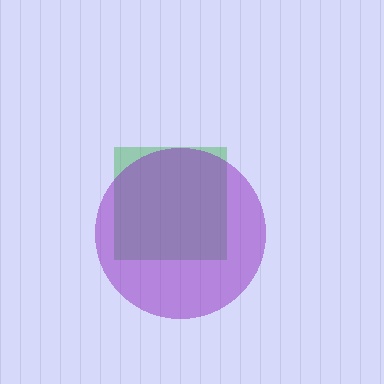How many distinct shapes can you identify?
There are 2 distinct shapes: a green square, a purple circle.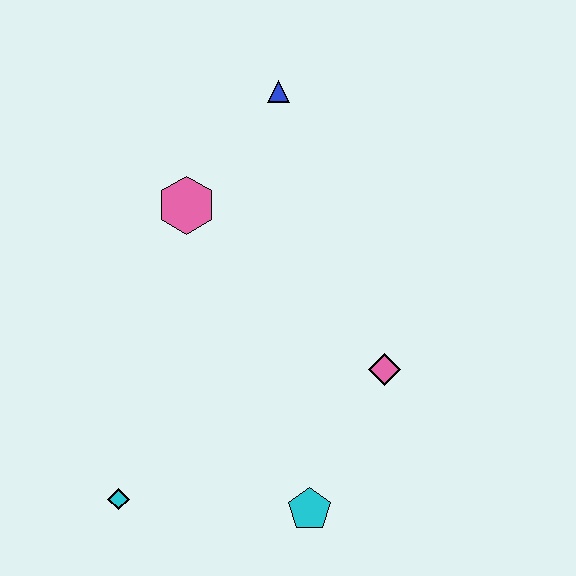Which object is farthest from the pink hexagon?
The cyan pentagon is farthest from the pink hexagon.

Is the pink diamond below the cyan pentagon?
No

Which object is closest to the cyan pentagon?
The pink diamond is closest to the cyan pentagon.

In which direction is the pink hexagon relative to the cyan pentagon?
The pink hexagon is above the cyan pentagon.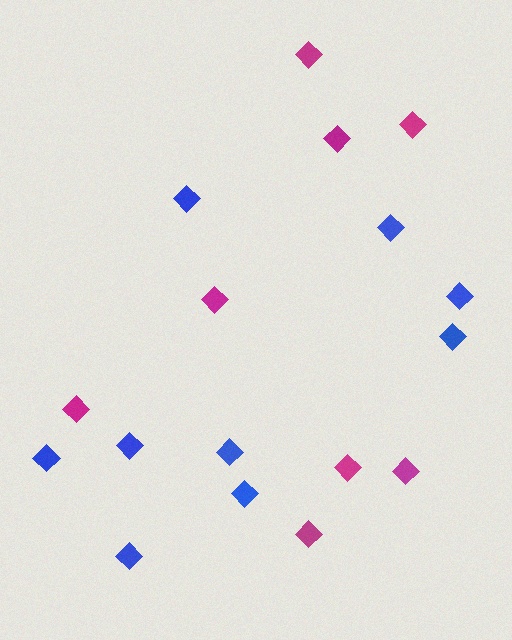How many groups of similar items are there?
There are 2 groups: one group of magenta diamonds (8) and one group of blue diamonds (9).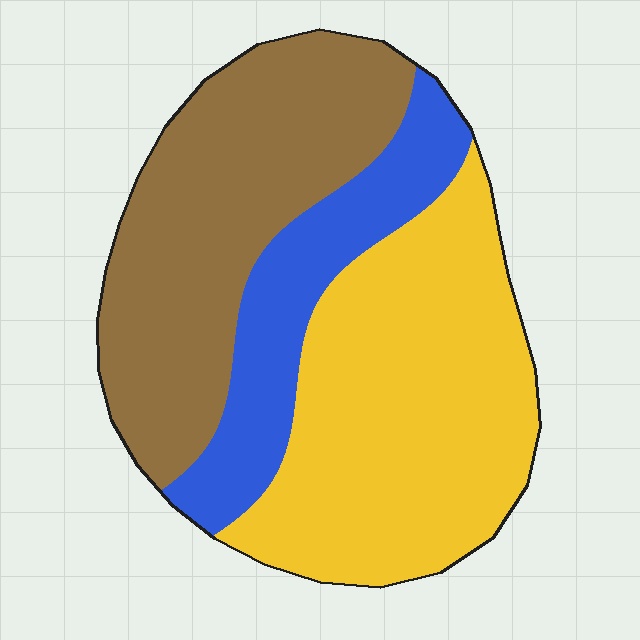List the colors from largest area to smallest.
From largest to smallest: yellow, brown, blue.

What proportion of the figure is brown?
Brown covers about 35% of the figure.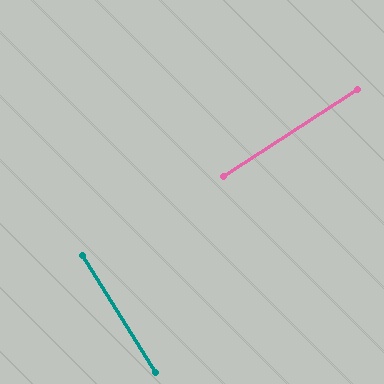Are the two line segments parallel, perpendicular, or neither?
Perpendicular — they meet at approximately 89°.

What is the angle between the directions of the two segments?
Approximately 89 degrees.